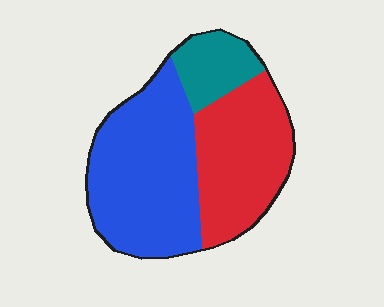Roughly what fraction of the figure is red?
Red takes up about three eighths (3/8) of the figure.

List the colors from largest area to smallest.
From largest to smallest: blue, red, teal.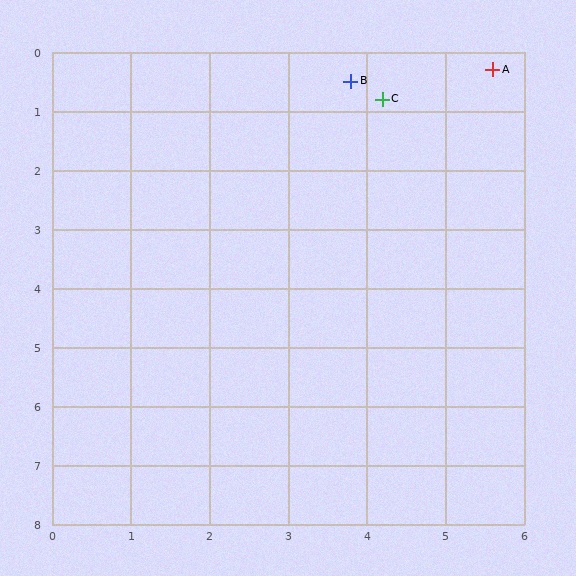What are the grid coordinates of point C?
Point C is at approximately (4.2, 0.8).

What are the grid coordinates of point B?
Point B is at approximately (3.8, 0.5).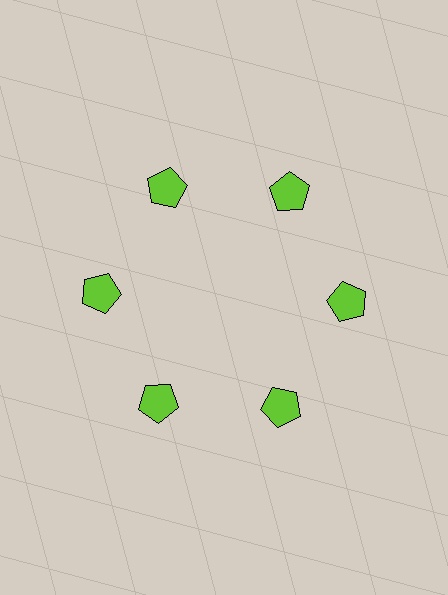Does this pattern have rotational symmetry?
Yes, this pattern has 6-fold rotational symmetry. It looks the same after rotating 60 degrees around the center.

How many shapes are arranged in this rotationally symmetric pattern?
There are 6 shapes, arranged in 6 groups of 1.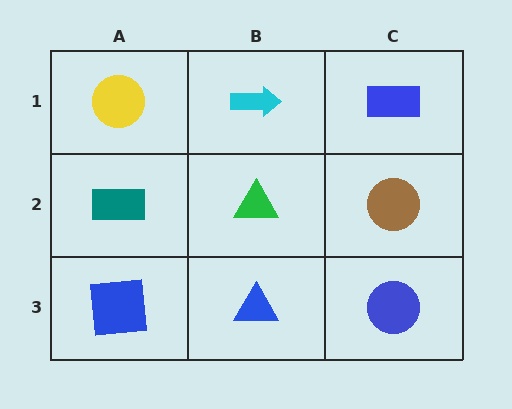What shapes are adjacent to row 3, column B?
A green triangle (row 2, column B), a blue square (row 3, column A), a blue circle (row 3, column C).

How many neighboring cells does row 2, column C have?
3.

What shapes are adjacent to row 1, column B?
A green triangle (row 2, column B), a yellow circle (row 1, column A), a blue rectangle (row 1, column C).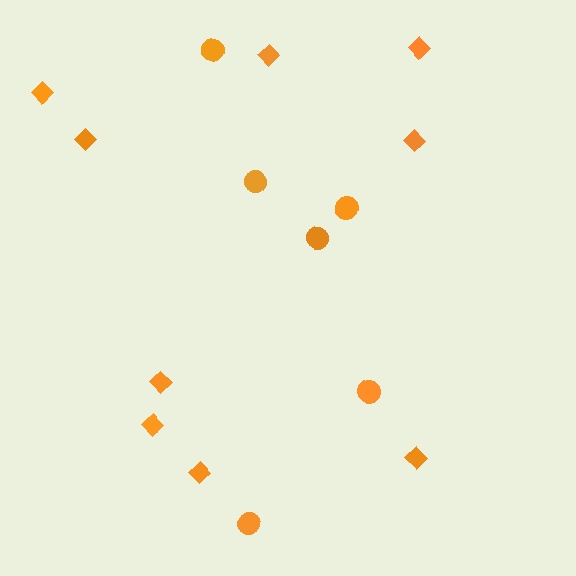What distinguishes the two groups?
There are 2 groups: one group of circles (6) and one group of diamonds (9).